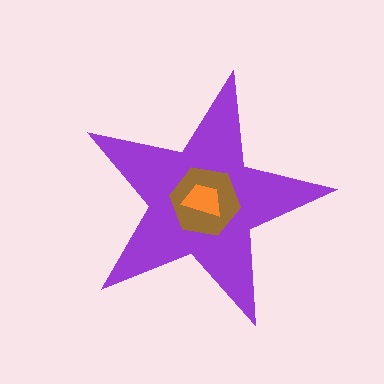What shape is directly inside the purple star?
The brown hexagon.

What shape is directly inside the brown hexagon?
The orange trapezoid.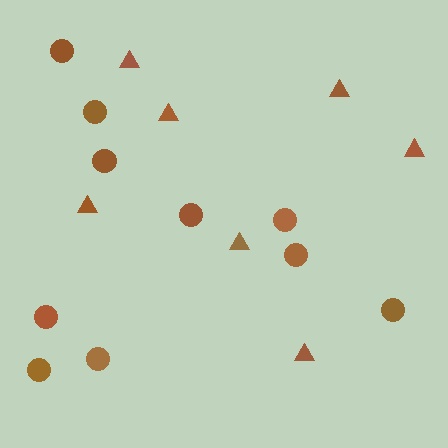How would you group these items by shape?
There are 2 groups: one group of circles (10) and one group of triangles (7).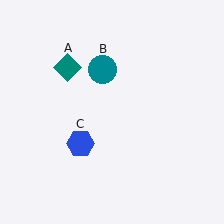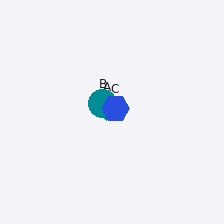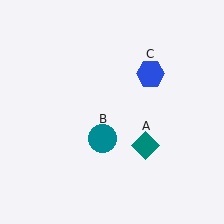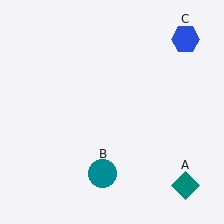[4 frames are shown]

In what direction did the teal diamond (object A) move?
The teal diamond (object A) moved down and to the right.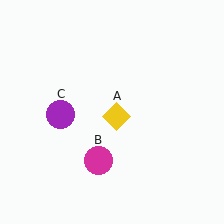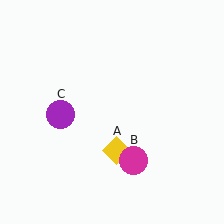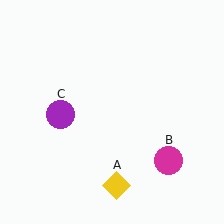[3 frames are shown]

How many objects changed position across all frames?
2 objects changed position: yellow diamond (object A), magenta circle (object B).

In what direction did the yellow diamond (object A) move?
The yellow diamond (object A) moved down.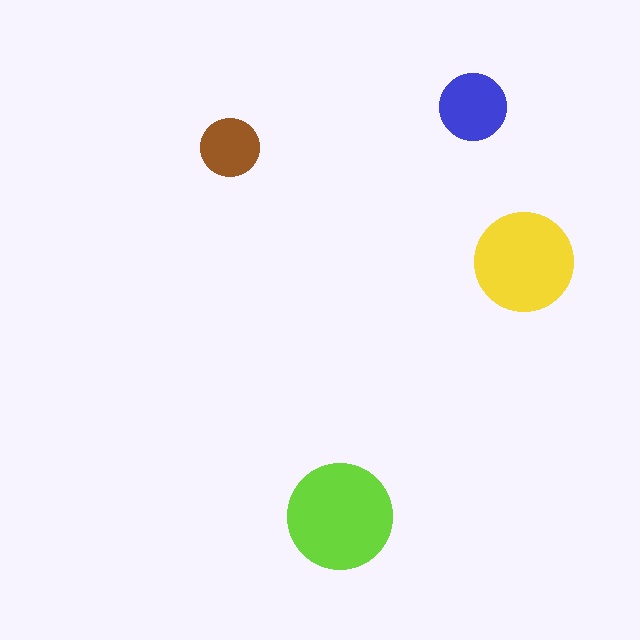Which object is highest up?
The blue circle is topmost.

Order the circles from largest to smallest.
the lime one, the yellow one, the blue one, the brown one.